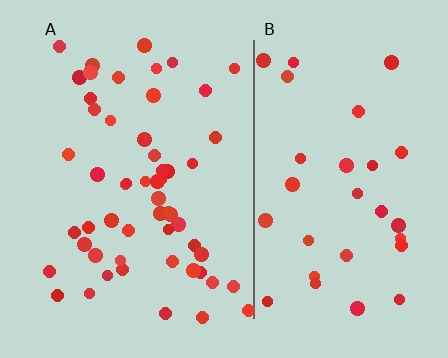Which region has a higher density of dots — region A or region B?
A (the left).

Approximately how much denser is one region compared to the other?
Approximately 1.7× — region A over region B.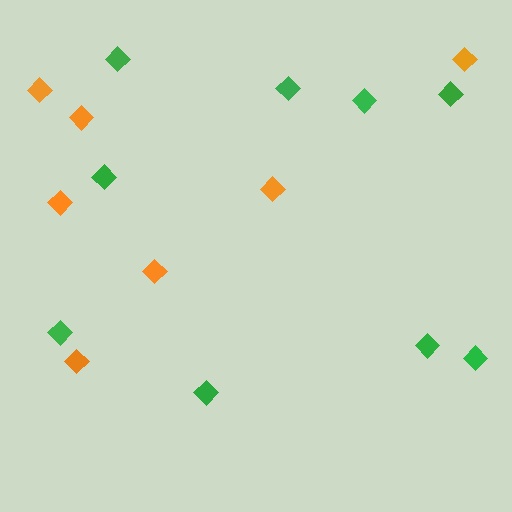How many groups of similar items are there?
There are 2 groups: one group of orange diamonds (7) and one group of green diamonds (9).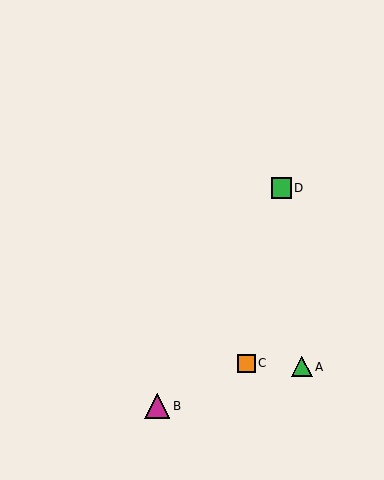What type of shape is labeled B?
Shape B is a magenta triangle.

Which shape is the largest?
The magenta triangle (labeled B) is the largest.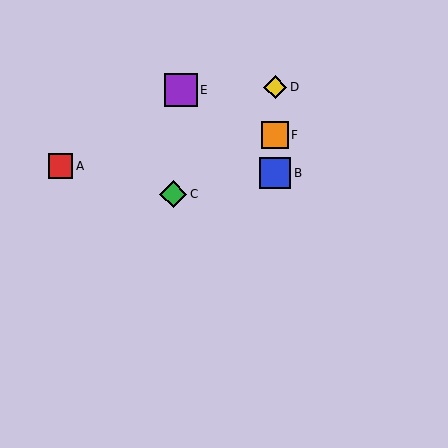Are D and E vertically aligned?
No, D is at x≈275 and E is at x≈181.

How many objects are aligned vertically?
3 objects (B, D, F) are aligned vertically.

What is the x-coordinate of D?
Object D is at x≈275.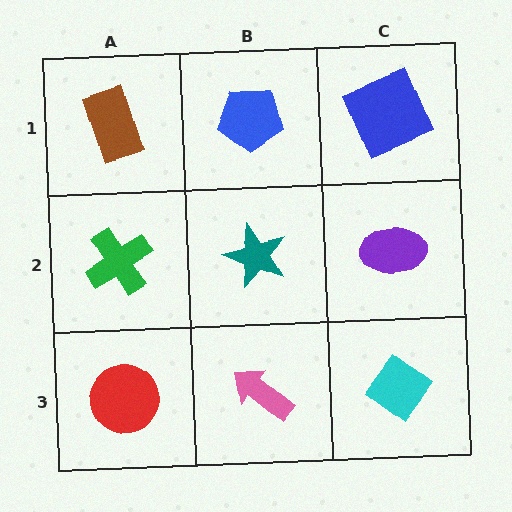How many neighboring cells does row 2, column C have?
3.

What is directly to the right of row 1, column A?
A blue pentagon.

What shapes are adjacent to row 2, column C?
A blue square (row 1, column C), a cyan diamond (row 3, column C), a teal star (row 2, column B).